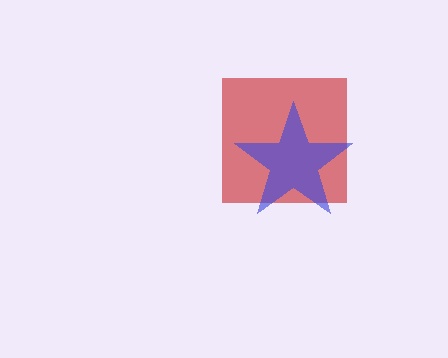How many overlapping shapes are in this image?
There are 2 overlapping shapes in the image.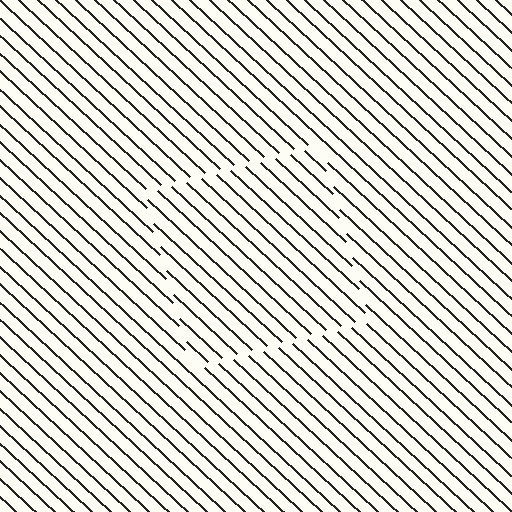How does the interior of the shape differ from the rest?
The interior of the shape contains the same grating, shifted by half a period — the contour is defined by the phase discontinuity where line-ends from the inner and outer gratings abut.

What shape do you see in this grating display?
An illusory square. The interior of the shape contains the same grating, shifted by half a period — the contour is defined by the phase discontinuity where line-ends from the inner and outer gratings abut.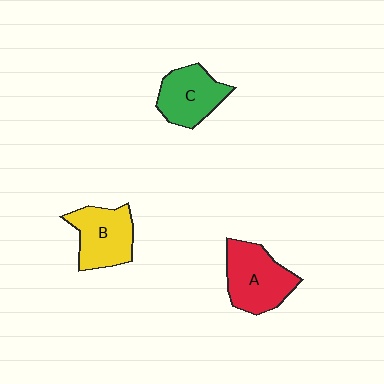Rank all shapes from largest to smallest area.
From largest to smallest: A (red), B (yellow), C (green).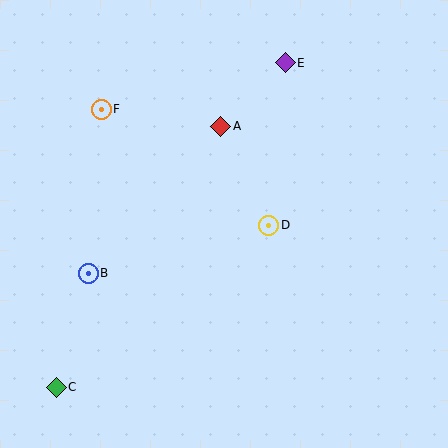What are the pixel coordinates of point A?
Point A is at (221, 126).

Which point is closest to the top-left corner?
Point F is closest to the top-left corner.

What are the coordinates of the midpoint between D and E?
The midpoint between D and E is at (277, 144).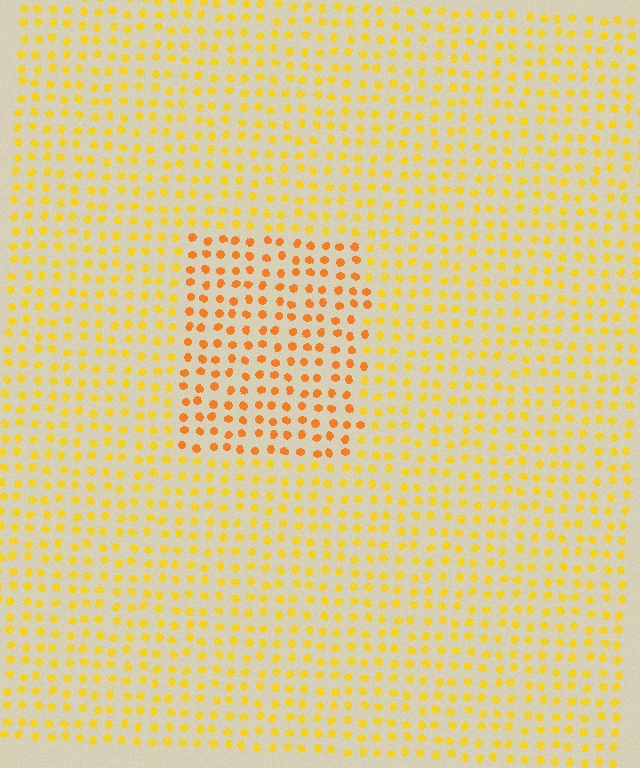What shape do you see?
I see a rectangle.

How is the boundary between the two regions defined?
The boundary is defined purely by a slight shift in hue (about 25 degrees). Spacing, size, and orientation are identical on both sides.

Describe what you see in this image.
The image is filled with small yellow elements in a uniform arrangement. A rectangle-shaped region is visible where the elements are tinted to a slightly different hue, forming a subtle color boundary.